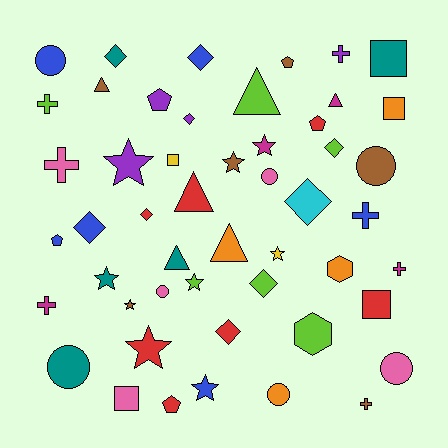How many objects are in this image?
There are 50 objects.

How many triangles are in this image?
There are 6 triangles.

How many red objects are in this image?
There are 7 red objects.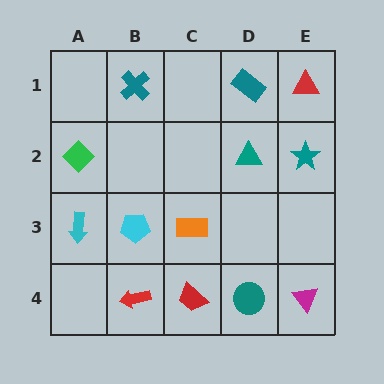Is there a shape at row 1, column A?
No, that cell is empty.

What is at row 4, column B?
A red arrow.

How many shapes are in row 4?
4 shapes.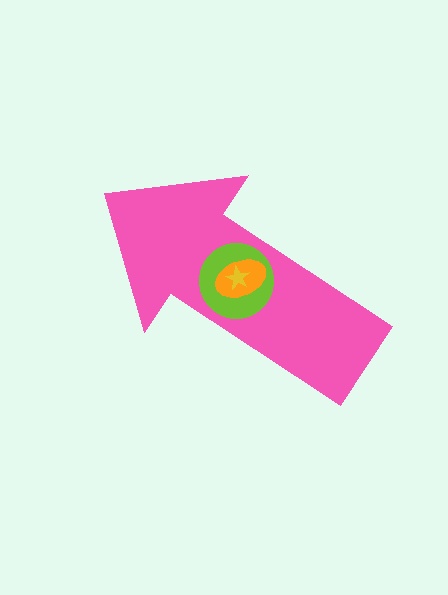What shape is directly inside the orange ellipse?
The yellow star.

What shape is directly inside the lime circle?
The orange ellipse.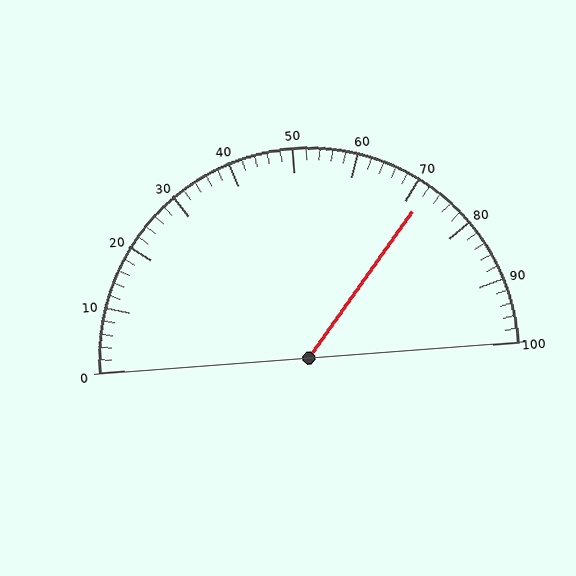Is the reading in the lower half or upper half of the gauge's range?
The reading is in the upper half of the range (0 to 100).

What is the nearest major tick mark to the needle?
The nearest major tick mark is 70.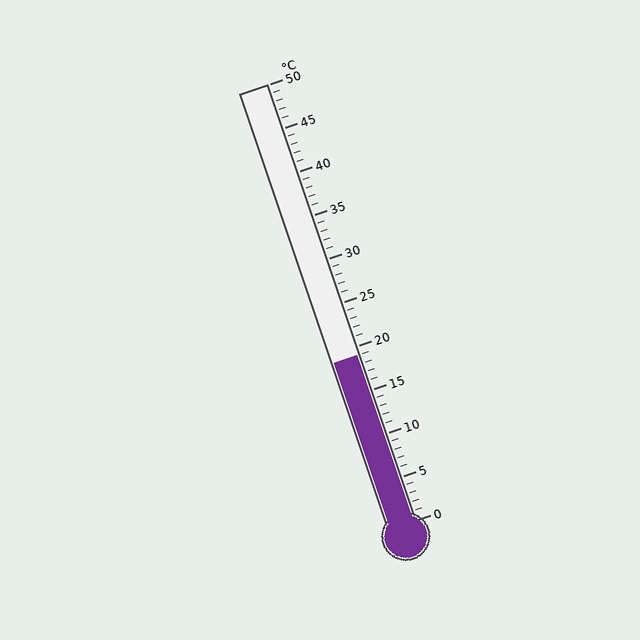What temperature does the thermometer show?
The thermometer shows approximately 19°C.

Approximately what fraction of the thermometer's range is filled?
The thermometer is filled to approximately 40% of its range.